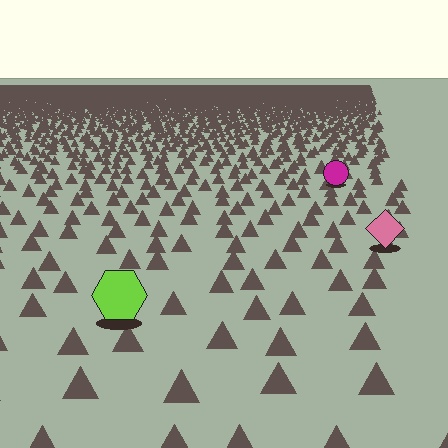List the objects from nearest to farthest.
From nearest to farthest: the lime hexagon, the pink diamond, the magenta circle.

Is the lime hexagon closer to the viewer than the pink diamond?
Yes. The lime hexagon is closer — you can tell from the texture gradient: the ground texture is coarser near it.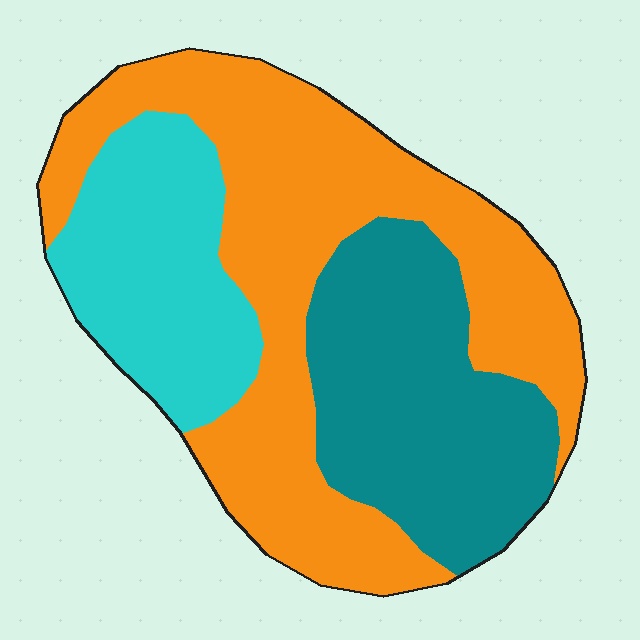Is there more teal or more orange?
Orange.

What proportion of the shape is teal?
Teal takes up between a sixth and a third of the shape.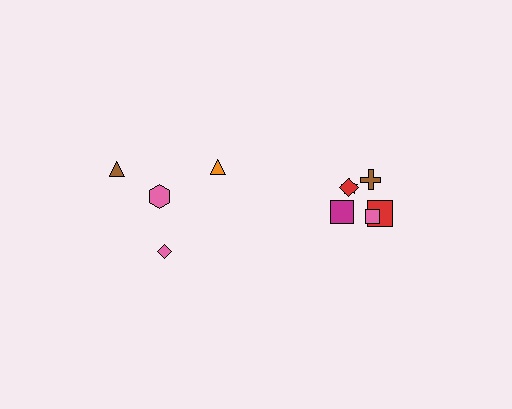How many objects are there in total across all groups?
There are 10 objects.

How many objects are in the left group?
There are 4 objects.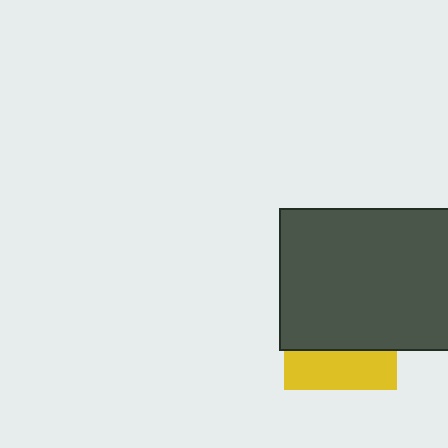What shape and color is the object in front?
The object in front is a dark gray rectangle.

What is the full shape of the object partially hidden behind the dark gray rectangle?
The partially hidden object is a yellow square.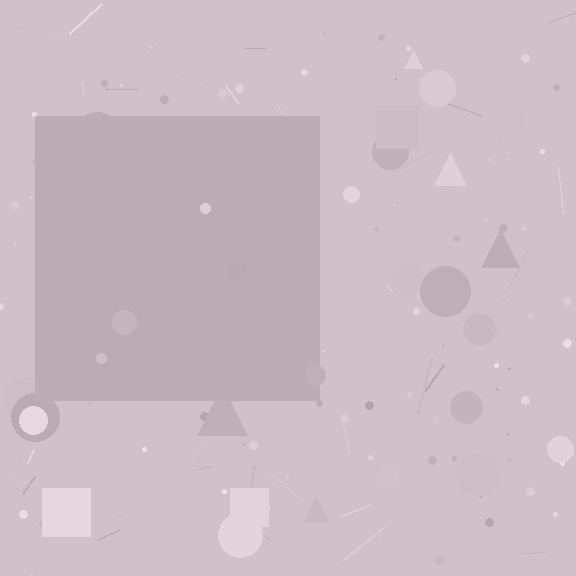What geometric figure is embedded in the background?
A square is embedded in the background.